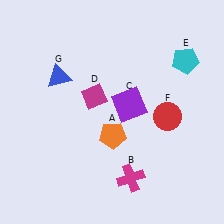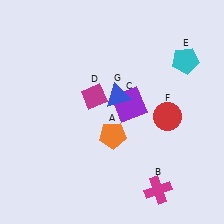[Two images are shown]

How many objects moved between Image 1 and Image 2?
2 objects moved between the two images.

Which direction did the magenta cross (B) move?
The magenta cross (B) moved right.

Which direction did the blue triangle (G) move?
The blue triangle (G) moved right.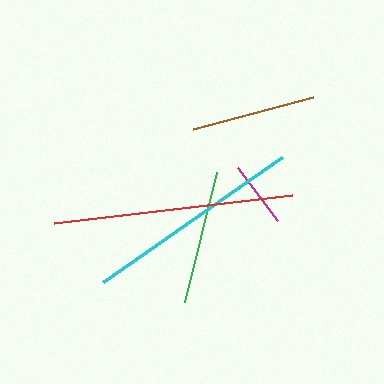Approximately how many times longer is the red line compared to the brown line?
The red line is approximately 1.9 times the length of the brown line.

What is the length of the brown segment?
The brown segment is approximately 124 pixels long.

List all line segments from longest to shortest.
From longest to shortest: red, cyan, green, brown, magenta.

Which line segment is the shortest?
The magenta line is the shortest at approximately 66 pixels.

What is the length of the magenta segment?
The magenta segment is approximately 66 pixels long.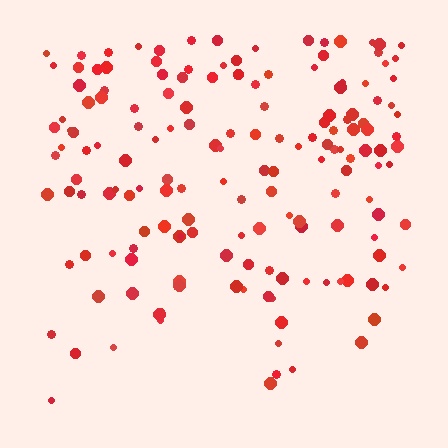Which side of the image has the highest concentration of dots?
The top.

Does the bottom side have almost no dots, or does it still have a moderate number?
Still a moderate number, just noticeably fewer than the top.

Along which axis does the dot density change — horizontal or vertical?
Vertical.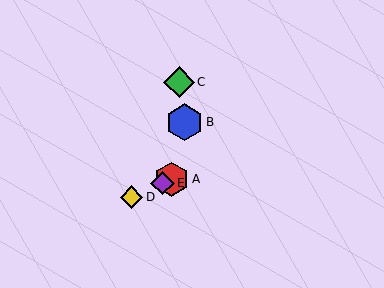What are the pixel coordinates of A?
Object A is at (172, 179).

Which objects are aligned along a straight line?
Objects A, D, E are aligned along a straight line.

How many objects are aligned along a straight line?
3 objects (A, D, E) are aligned along a straight line.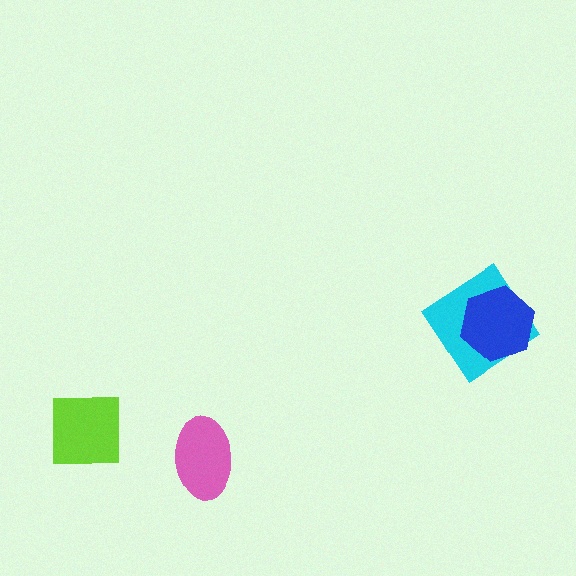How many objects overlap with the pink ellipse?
0 objects overlap with the pink ellipse.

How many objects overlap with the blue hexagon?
1 object overlaps with the blue hexagon.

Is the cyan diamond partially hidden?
Yes, it is partially covered by another shape.